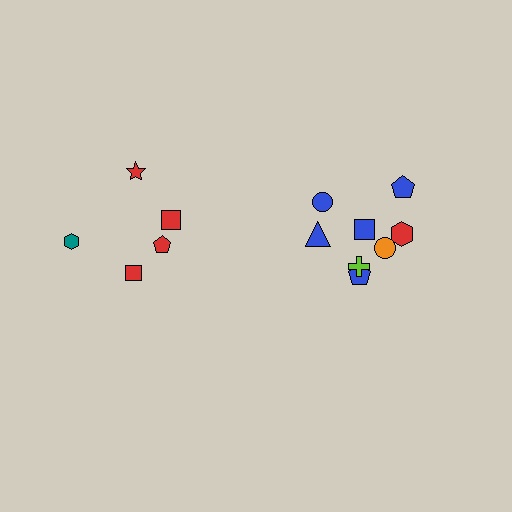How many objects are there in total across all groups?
There are 13 objects.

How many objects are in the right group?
There are 8 objects.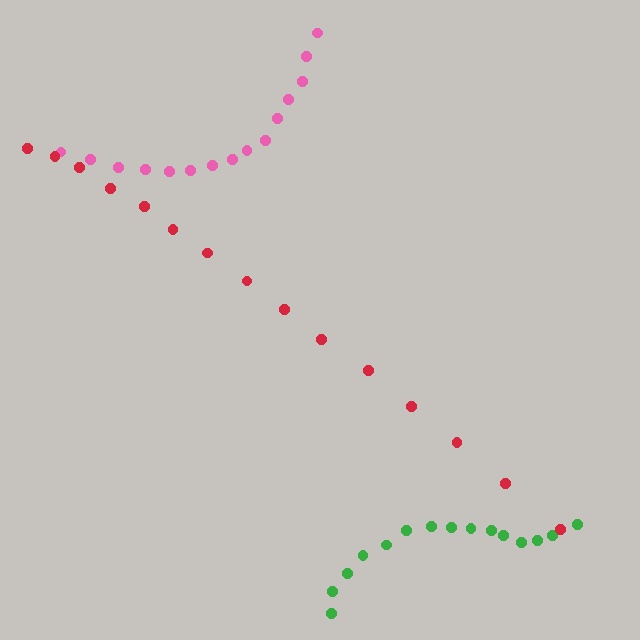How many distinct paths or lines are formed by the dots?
There are 3 distinct paths.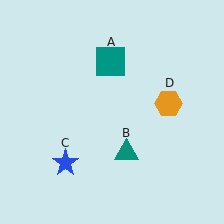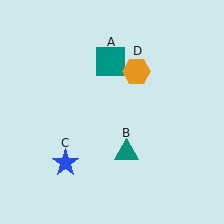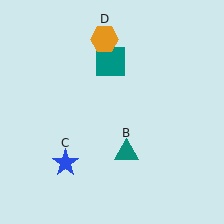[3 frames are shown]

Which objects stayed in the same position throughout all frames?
Teal square (object A) and teal triangle (object B) and blue star (object C) remained stationary.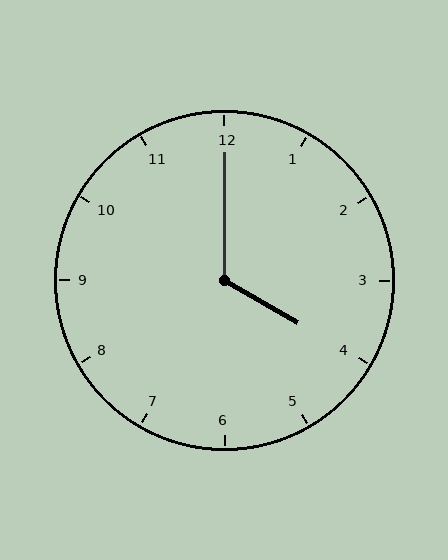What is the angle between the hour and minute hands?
Approximately 120 degrees.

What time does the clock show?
4:00.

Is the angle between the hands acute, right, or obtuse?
It is obtuse.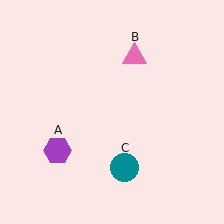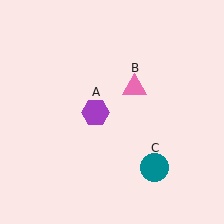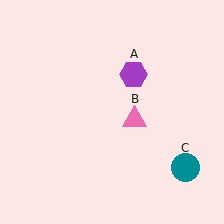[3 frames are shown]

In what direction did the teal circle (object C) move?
The teal circle (object C) moved right.